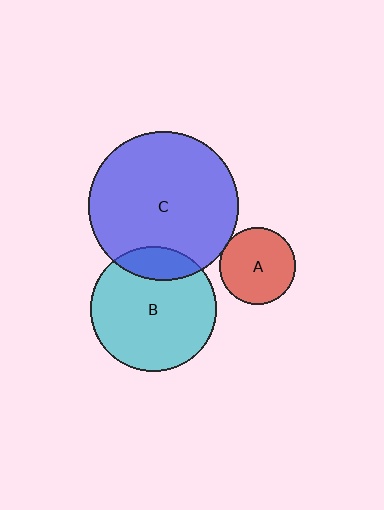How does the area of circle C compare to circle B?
Approximately 1.4 times.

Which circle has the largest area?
Circle C (blue).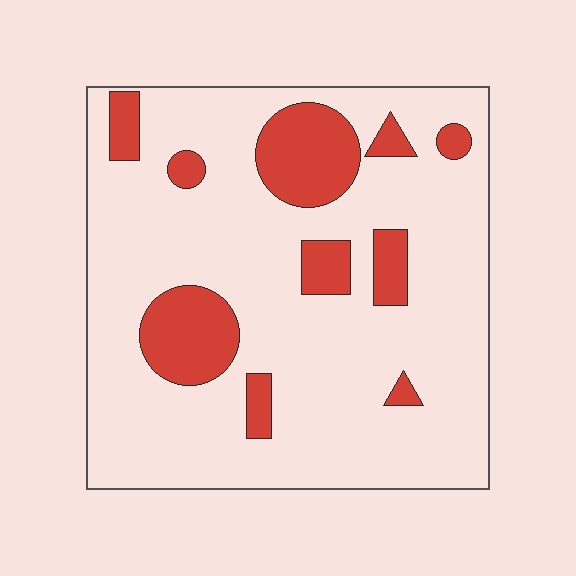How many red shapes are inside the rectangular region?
10.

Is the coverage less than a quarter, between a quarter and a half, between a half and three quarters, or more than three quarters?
Less than a quarter.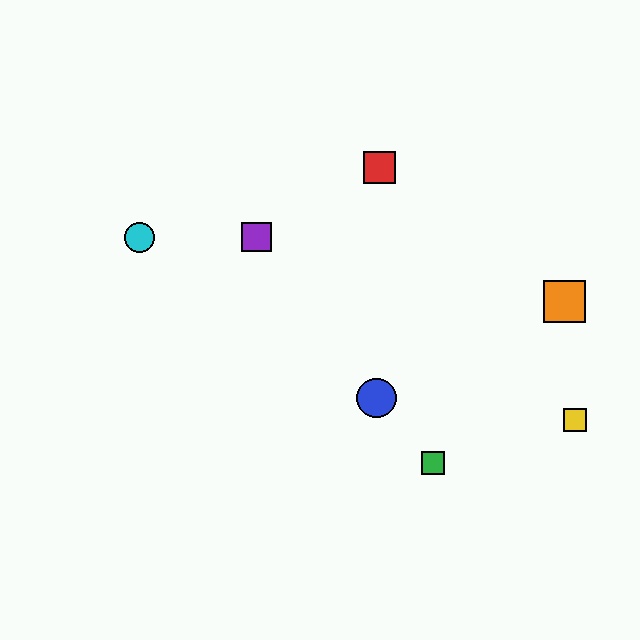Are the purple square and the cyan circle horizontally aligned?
Yes, both are at y≈237.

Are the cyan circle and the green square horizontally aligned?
No, the cyan circle is at y≈237 and the green square is at y≈463.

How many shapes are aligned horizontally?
2 shapes (the purple square, the cyan circle) are aligned horizontally.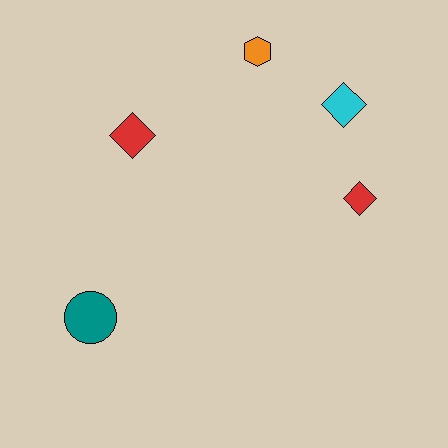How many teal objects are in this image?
There is 1 teal object.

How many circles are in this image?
There is 1 circle.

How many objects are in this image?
There are 5 objects.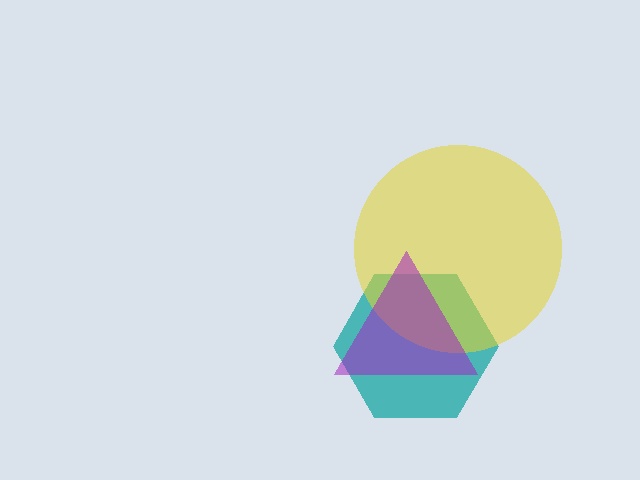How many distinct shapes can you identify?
There are 3 distinct shapes: a teal hexagon, a yellow circle, a purple triangle.